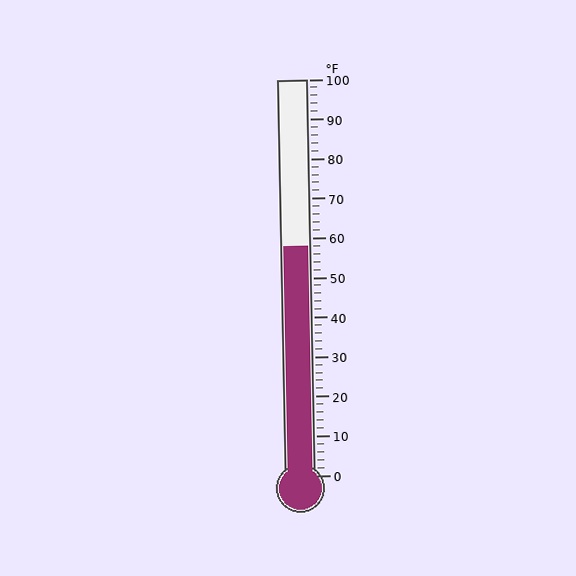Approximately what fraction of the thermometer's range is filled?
The thermometer is filled to approximately 60% of its range.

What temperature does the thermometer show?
The thermometer shows approximately 58°F.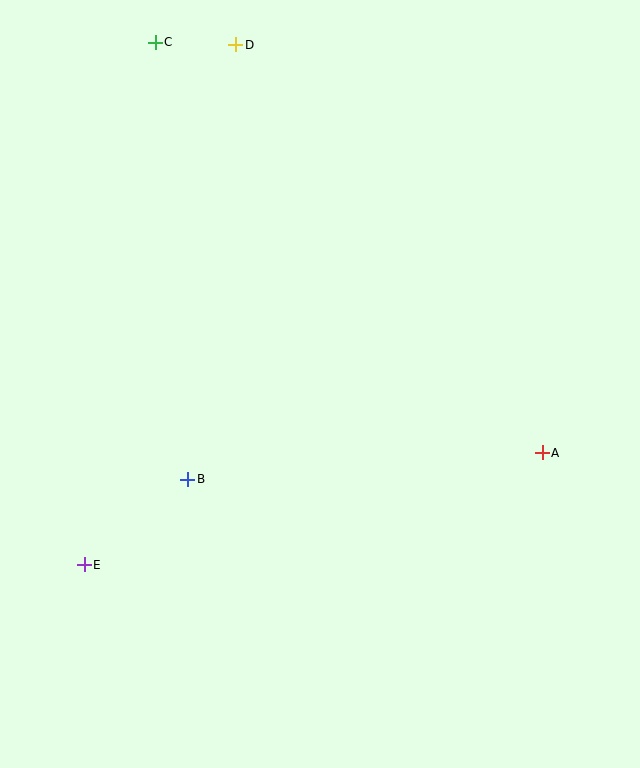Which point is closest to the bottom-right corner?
Point A is closest to the bottom-right corner.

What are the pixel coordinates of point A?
Point A is at (542, 453).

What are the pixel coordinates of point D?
Point D is at (236, 45).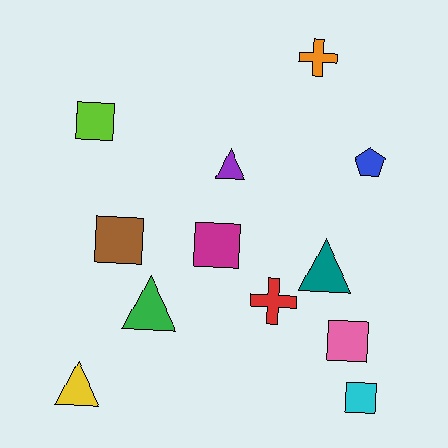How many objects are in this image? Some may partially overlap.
There are 12 objects.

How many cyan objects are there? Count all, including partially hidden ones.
There is 1 cyan object.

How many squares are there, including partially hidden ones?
There are 5 squares.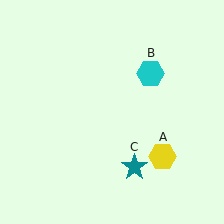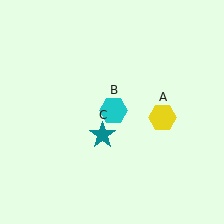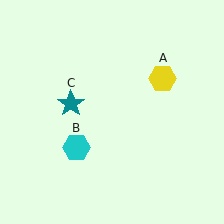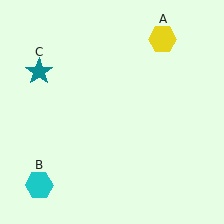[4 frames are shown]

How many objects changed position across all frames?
3 objects changed position: yellow hexagon (object A), cyan hexagon (object B), teal star (object C).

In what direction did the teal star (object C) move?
The teal star (object C) moved up and to the left.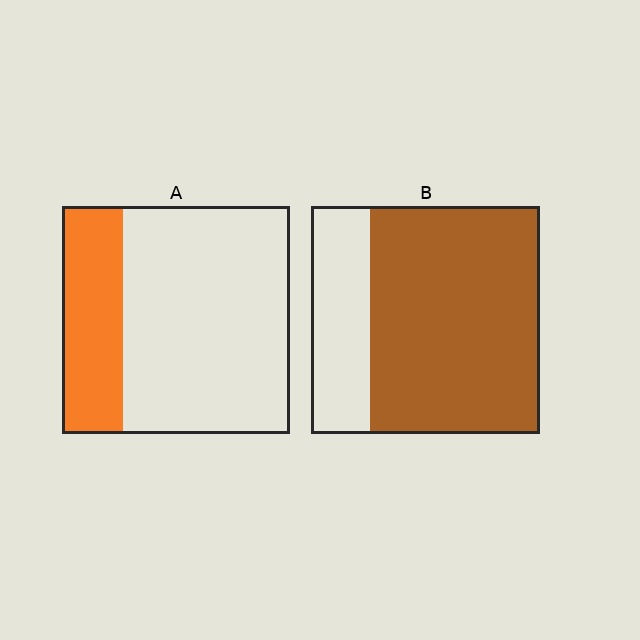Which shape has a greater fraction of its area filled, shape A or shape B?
Shape B.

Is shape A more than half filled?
No.